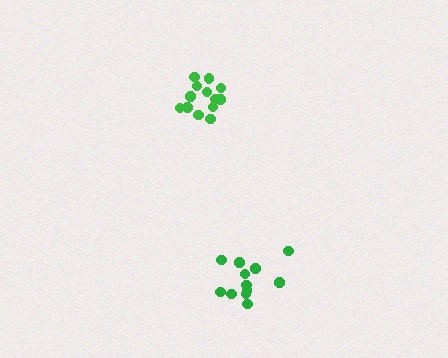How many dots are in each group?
Group 1: 13 dots, Group 2: 12 dots (25 total).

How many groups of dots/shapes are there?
There are 2 groups.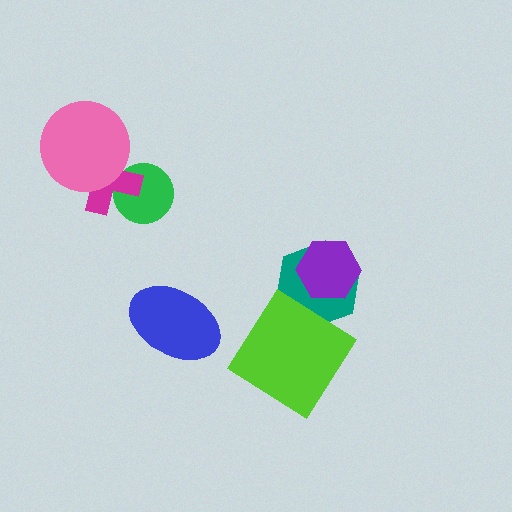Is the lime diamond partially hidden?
No, no other shape covers it.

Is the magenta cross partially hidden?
Yes, it is partially covered by another shape.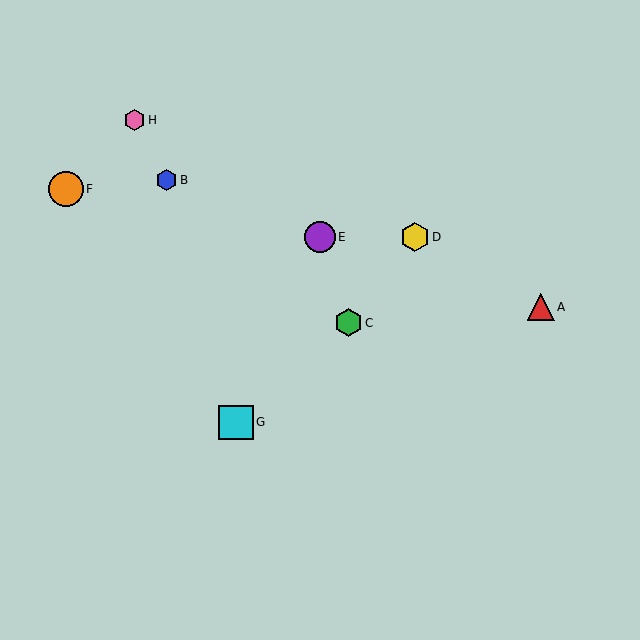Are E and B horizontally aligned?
No, E is at y≈237 and B is at y≈180.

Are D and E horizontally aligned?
Yes, both are at y≈237.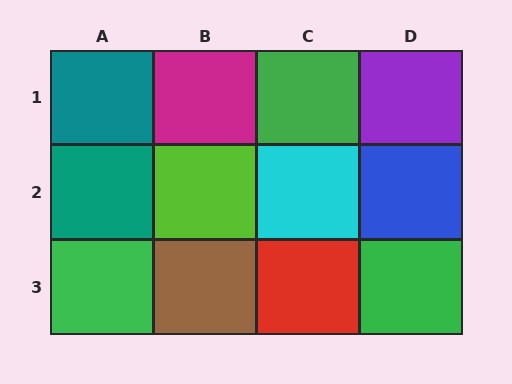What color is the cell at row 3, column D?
Green.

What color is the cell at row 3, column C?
Red.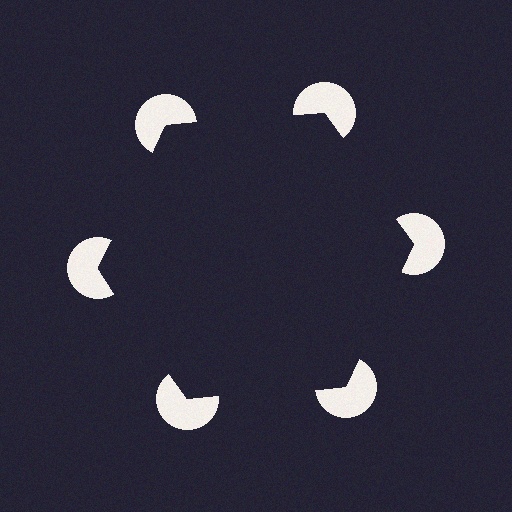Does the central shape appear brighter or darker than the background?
It typically appears slightly darker than the background, even though no actual brightness change is drawn.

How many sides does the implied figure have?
6 sides.